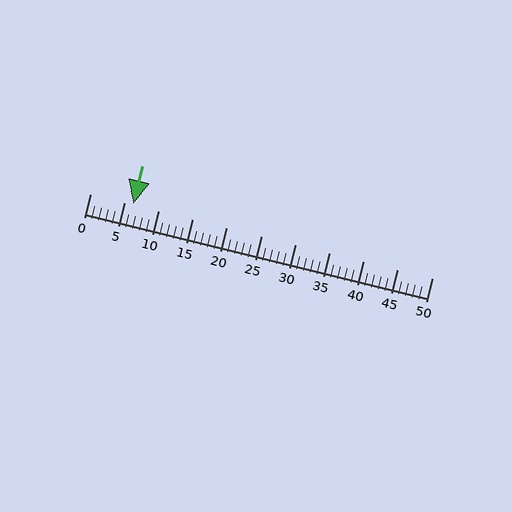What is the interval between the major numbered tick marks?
The major tick marks are spaced 5 units apart.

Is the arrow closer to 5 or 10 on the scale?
The arrow is closer to 5.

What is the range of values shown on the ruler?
The ruler shows values from 0 to 50.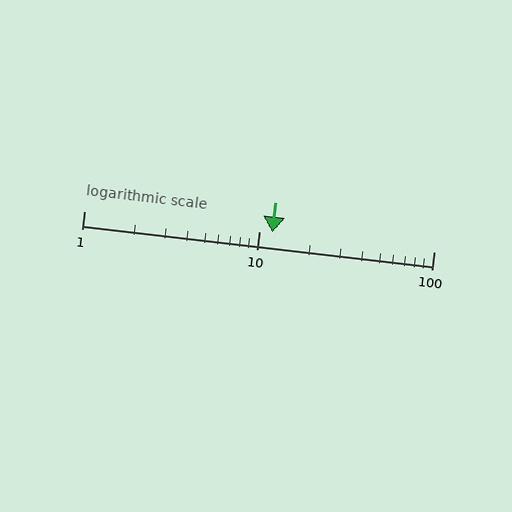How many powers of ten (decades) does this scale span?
The scale spans 2 decades, from 1 to 100.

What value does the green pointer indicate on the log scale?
The pointer indicates approximately 12.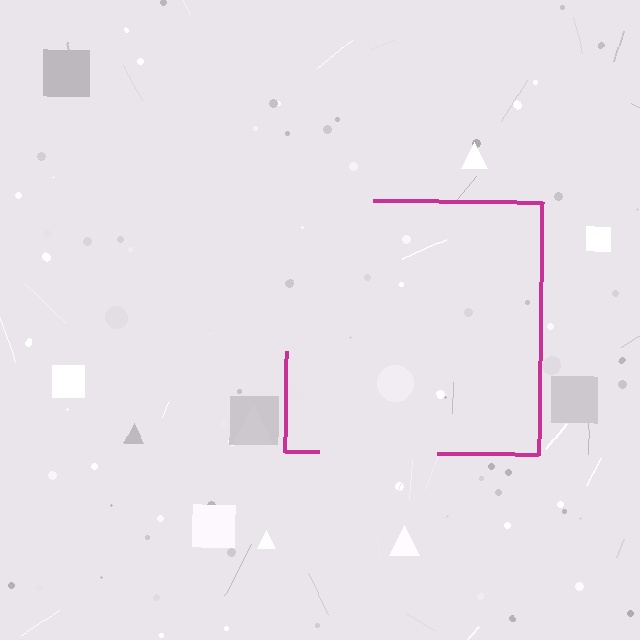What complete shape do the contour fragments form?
The contour fragments form a square.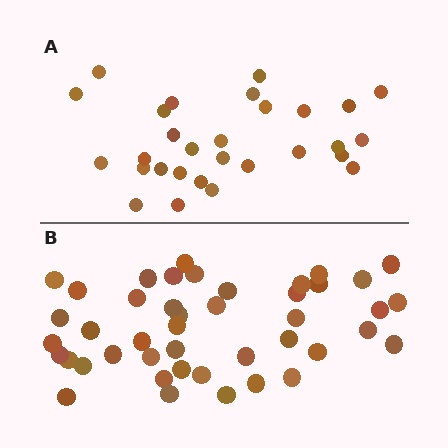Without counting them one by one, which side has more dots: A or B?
Region B (the bottom region) has more dots.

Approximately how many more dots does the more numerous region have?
Region B has approximately 15 more dots than region A.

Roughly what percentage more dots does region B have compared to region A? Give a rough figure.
About 50% more.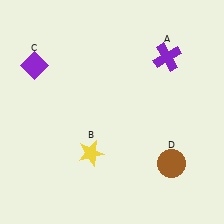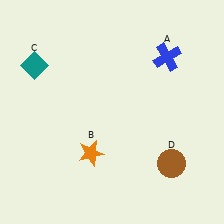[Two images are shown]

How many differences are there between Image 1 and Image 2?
There are 3 differences between the two images.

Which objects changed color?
A changed from purple to blue. B changed from yellow to orange. C changed from purple to teal.